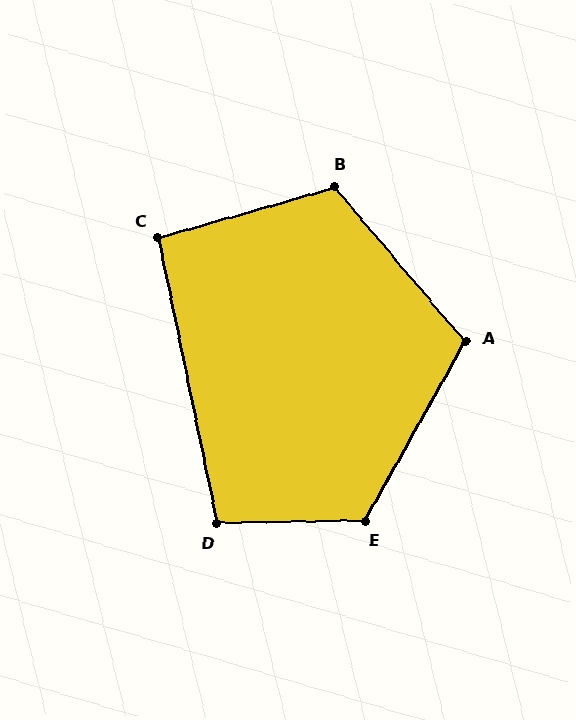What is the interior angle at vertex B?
Approximately 115 degrees (obtuse).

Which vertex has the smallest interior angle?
C, at approximately 94 degrees.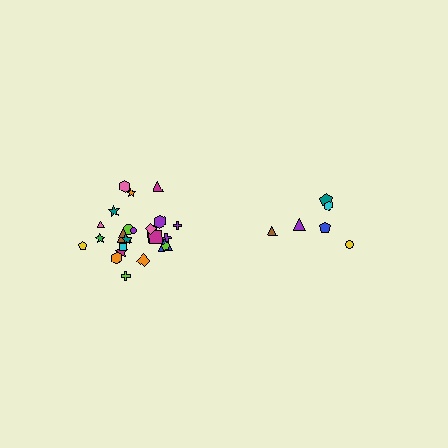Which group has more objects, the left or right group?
The left group.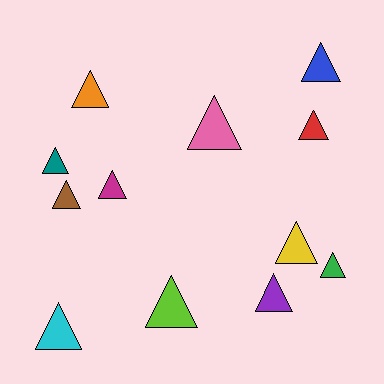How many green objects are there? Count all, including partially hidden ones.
There is 1 green object.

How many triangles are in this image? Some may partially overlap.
There are 12 triangles.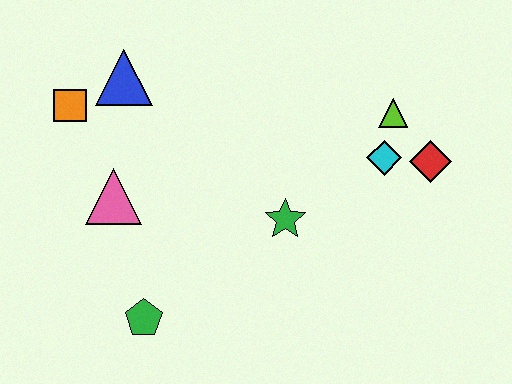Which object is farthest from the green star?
The orange square is farthest from the green star.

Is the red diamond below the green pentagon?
No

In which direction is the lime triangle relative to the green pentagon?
The lime triangle is to the right of the green pentagon.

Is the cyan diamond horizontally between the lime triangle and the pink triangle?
Yes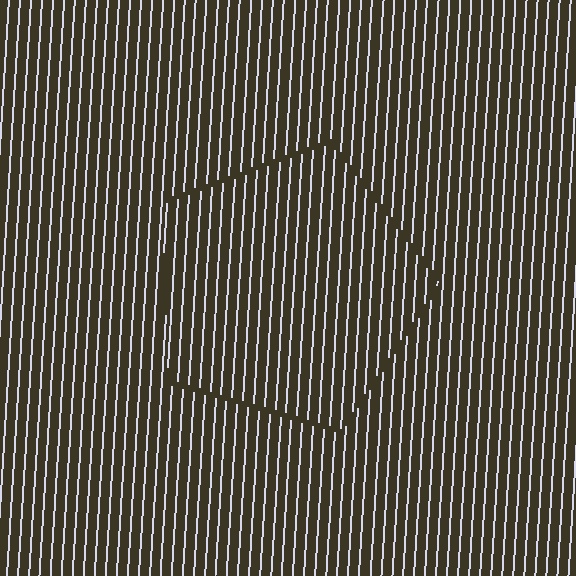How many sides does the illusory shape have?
5 sides — the line-ends trace a pentagon.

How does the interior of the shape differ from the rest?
The interior of the shape contains the same grating, shifted by half a period — the contour is defined by the phase discontinuity where line-ends from the inner and outer gratings abut.